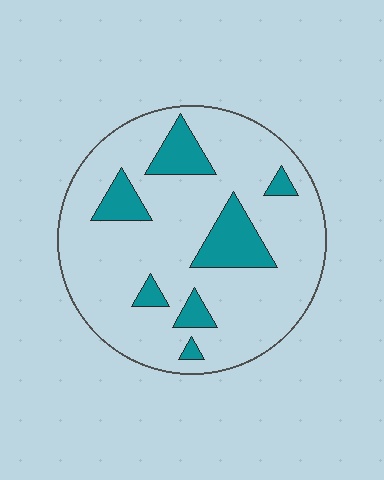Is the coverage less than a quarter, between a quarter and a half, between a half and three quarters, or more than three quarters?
Less than a quarter.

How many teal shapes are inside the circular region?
7.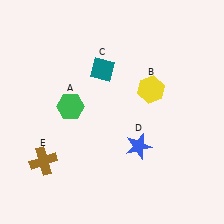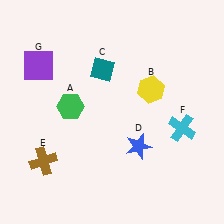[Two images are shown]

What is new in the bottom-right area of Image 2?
A cyan cross (F) was added in the bottom-right area of Image 2.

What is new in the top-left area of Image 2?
A purple square (G) was added in the top-left area of Image 2.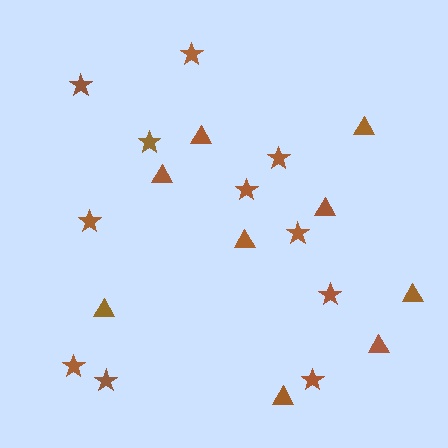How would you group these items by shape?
There are 2 groups: one group of stars (11) and one group of triangles (9).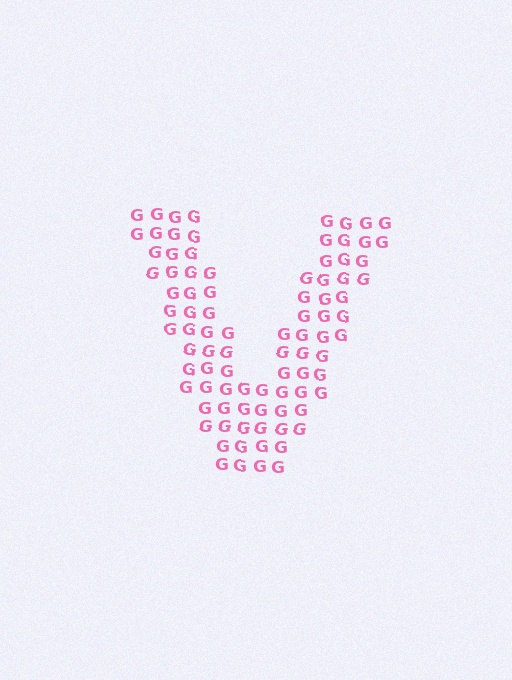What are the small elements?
The small elements are letter G's.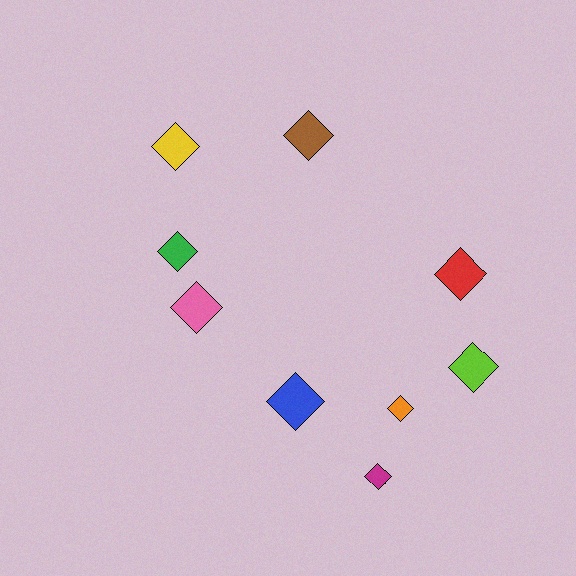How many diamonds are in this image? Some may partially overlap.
There are 9 diamonds.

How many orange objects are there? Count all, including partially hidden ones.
There is 1 orange object.